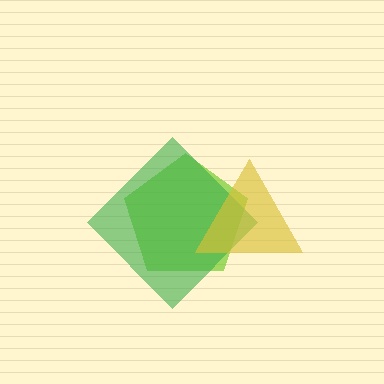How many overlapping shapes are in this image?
There are 3 overlapping shapes in the image.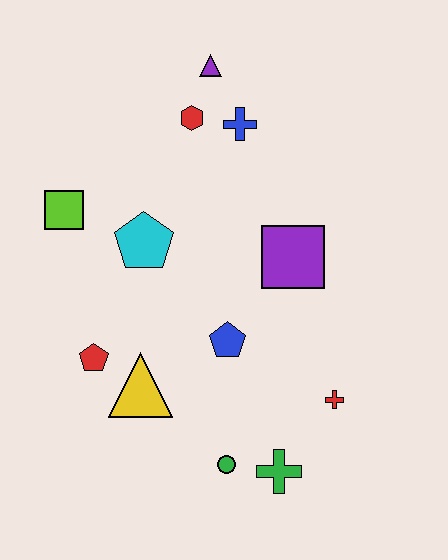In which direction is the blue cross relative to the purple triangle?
The blue cross is below the purple triangle.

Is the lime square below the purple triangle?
Yes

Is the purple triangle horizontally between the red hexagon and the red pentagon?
No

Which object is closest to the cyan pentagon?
The lime square is closest to the cyan pentagon.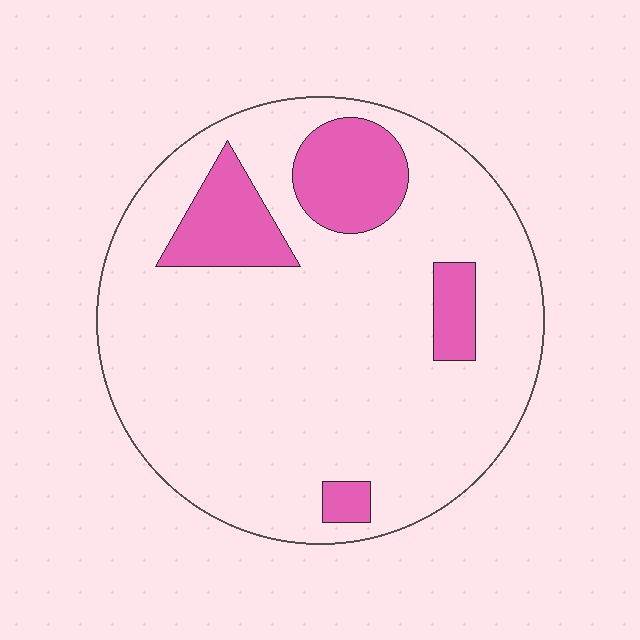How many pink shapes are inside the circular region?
4.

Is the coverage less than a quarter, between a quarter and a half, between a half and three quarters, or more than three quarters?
Less than a quarter.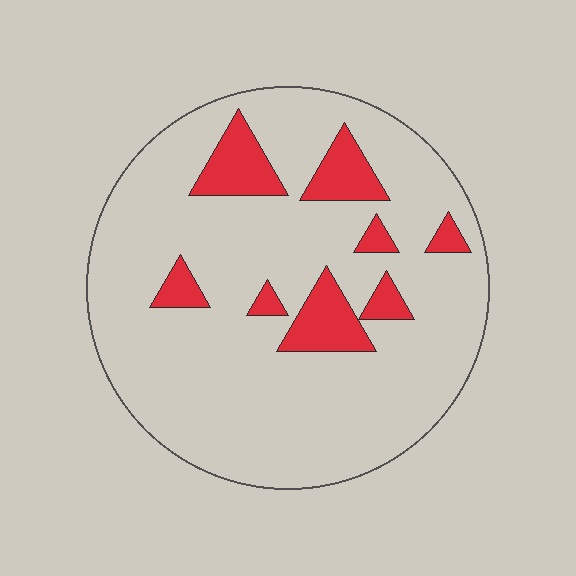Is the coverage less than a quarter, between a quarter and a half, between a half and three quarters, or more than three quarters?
Less than a quarter.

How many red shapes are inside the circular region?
8.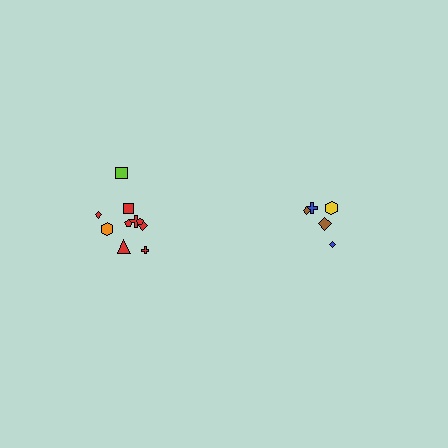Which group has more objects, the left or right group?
The left group.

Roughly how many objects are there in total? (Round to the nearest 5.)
Roughly 15 objects in total.